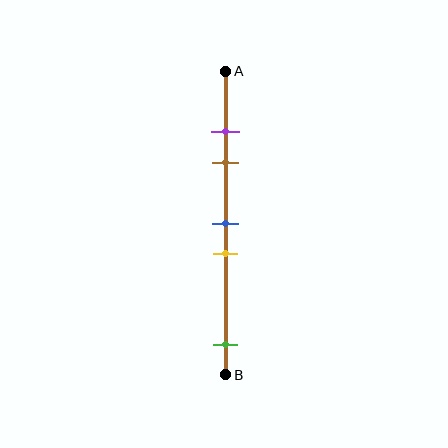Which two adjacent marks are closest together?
The purple and brown marks are the closest adjacent pair.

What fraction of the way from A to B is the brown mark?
The brown mark is approximately 30% (0.3) of the way from A to B.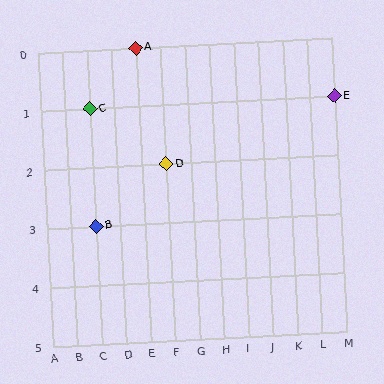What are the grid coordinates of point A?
Point A is at grid coordinates (E, 0).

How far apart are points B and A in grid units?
Points B and A are 2 columns and 3 rows apart (about 3.6 grid units diagonally).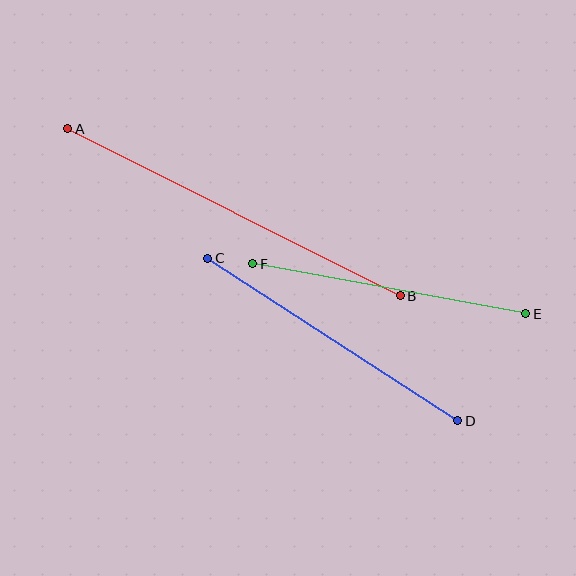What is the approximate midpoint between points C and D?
The midpoint is at approximately (333, 340) pixels.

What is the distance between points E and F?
The distance is approximately 278 pixels.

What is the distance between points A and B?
The distance is approximately 372 pixels.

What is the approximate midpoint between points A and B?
The midpoint is at approximately (234, 212) pixels.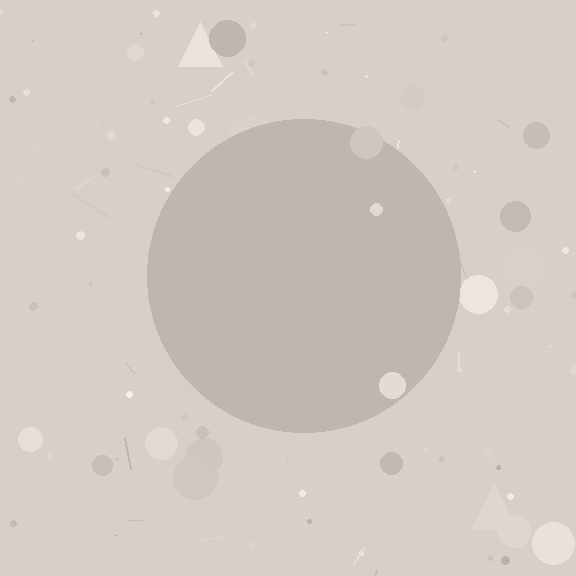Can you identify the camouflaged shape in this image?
The camouflaged shape is a circle.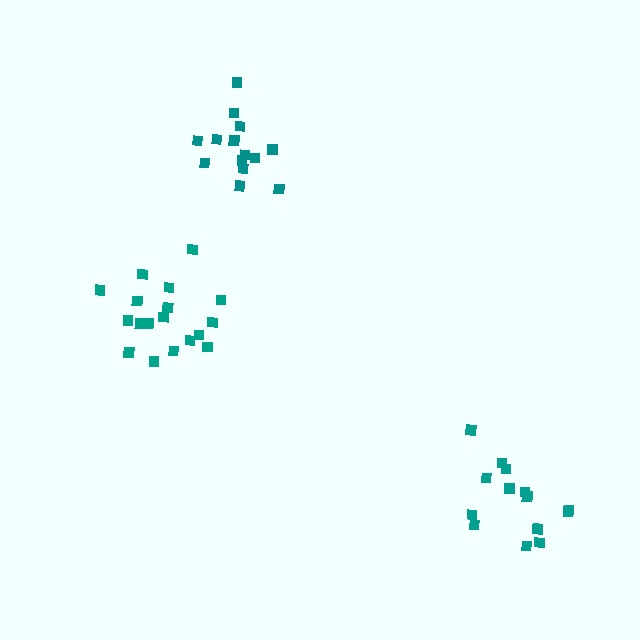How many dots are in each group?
Group 1: 14 dots, Group 2: 14 dots, Group 3: 18 dots (46 total).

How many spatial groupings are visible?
There are 3 spatial groupings.